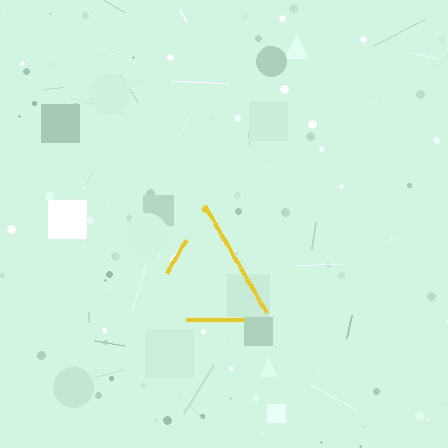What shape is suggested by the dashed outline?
The dashed outline suggests a triangle.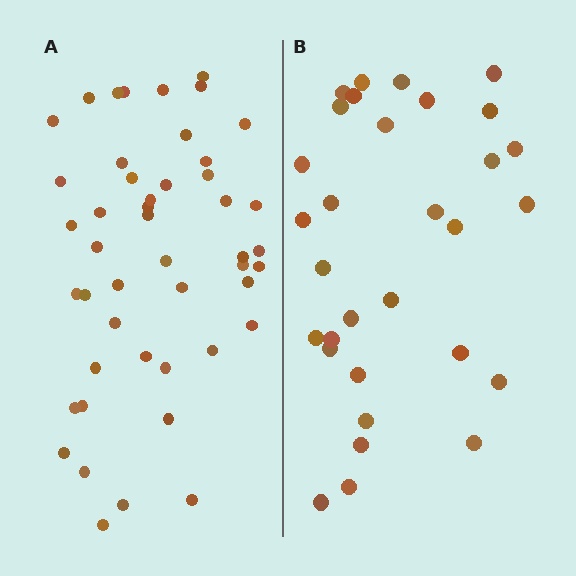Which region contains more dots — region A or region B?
Region A (the left region) has more dots.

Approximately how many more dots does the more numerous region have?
Region A has approximately 15 more dots than region B.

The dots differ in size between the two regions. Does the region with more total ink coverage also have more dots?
No. Region B has more total ink coverage because its dots are larger, but region A actually contains more individual dots. Total area can be misleading — the number of items is what matters here.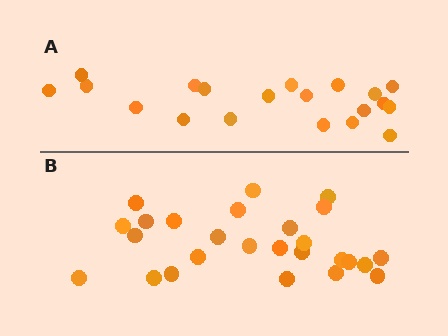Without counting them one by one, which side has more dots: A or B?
Region B (the bottom region) has more dots.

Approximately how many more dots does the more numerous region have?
Region B has about 6 more dots than region A.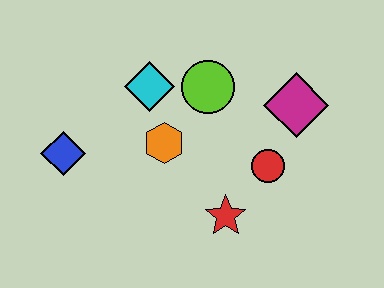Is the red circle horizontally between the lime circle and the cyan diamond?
No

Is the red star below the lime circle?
Yes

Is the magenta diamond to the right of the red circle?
Yes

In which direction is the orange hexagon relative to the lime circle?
The orange hexagon is below the lime circle.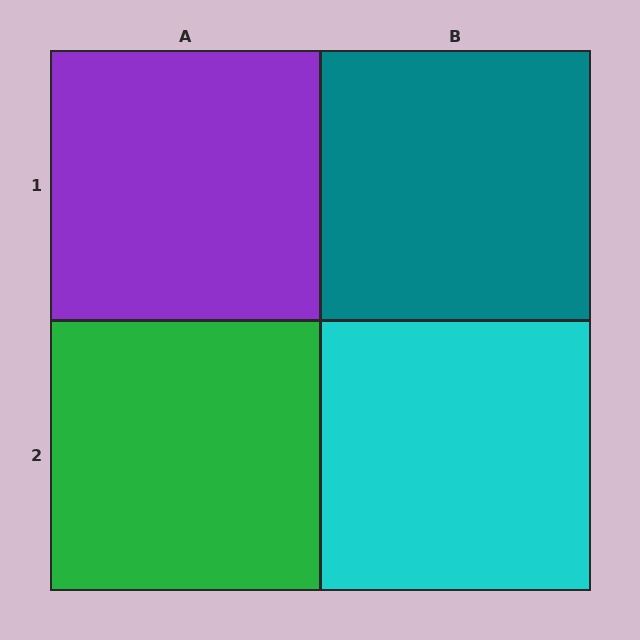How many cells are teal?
1 cell is teal.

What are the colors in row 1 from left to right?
Purple, teal.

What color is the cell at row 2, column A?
Green.